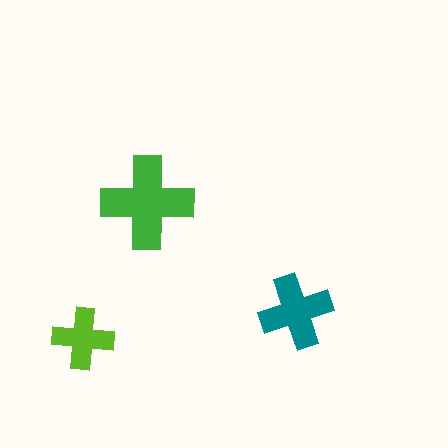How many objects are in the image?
There are 3 objects in the image.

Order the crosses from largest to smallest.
the green one, the teal one, the lime one.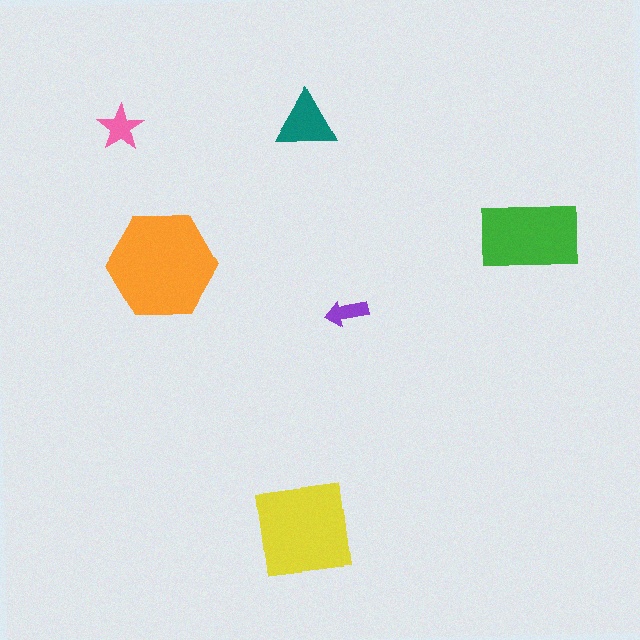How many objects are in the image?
There are 6 objects in the image.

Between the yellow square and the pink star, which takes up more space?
The yellow square.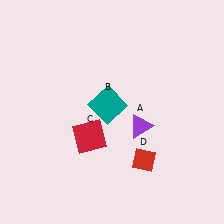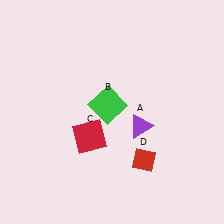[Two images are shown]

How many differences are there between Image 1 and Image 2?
There is 1 difference between the two images.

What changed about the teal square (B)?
In Image 1, B is teal. In Image 2, it changed to green.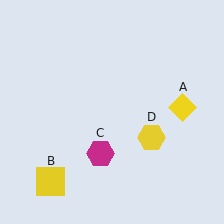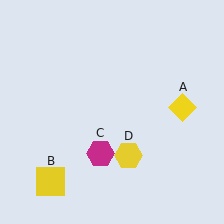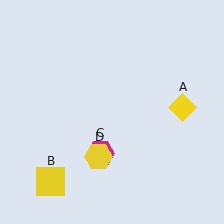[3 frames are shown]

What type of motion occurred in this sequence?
The yellow hexagon (object D) rotated clockwise around the center of the scene.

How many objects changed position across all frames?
1 object changed position: yellow hexagon (object D).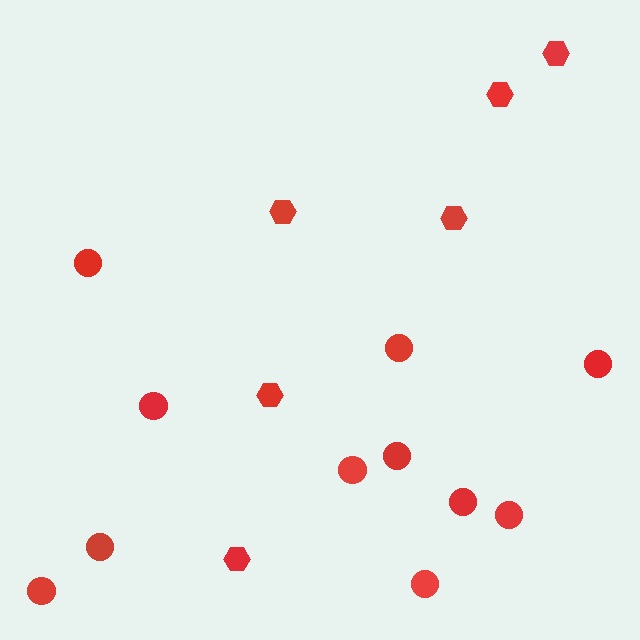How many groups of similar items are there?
There are 2 groups: one group of hexagons (6) and one group of circles (11).